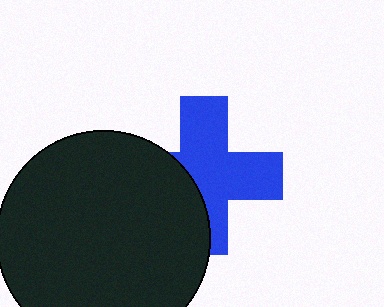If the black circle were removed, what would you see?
You would see the complete blue cross.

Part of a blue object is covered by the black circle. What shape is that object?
It is a cross.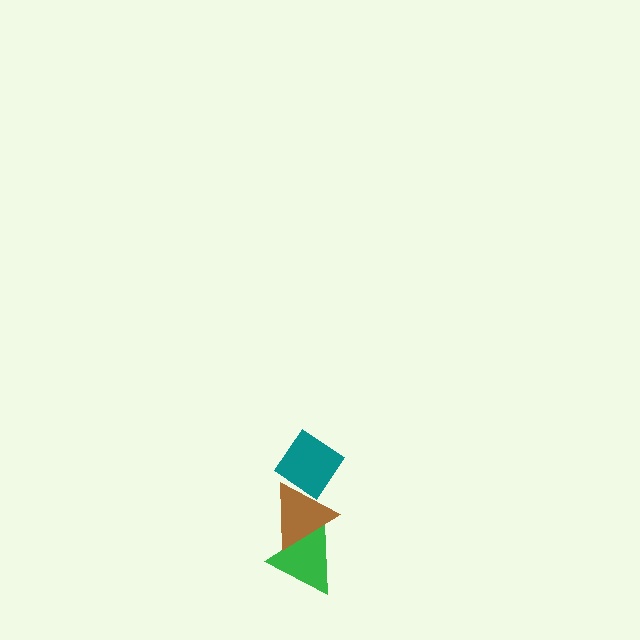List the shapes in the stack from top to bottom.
From top to bottom: the teal diamond, the brown triangle, the green triangle.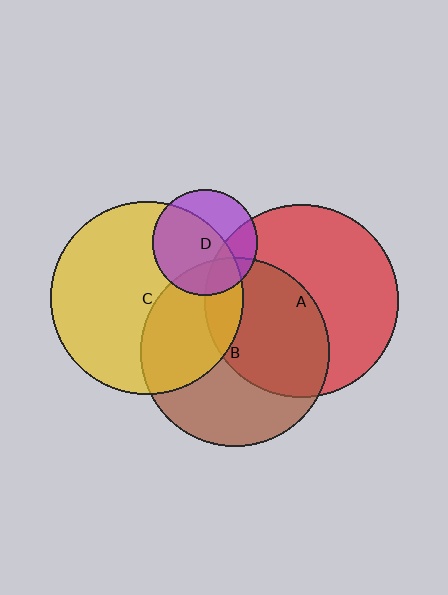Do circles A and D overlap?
Yes.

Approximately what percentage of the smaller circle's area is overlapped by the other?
Approximately 25%.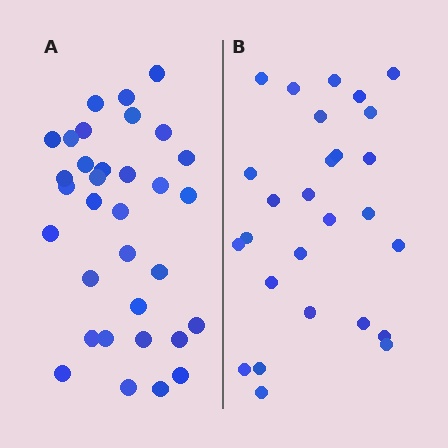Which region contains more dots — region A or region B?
Region A (the left region) has more dots.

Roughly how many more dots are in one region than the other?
Region A has about 6 more dots than region B.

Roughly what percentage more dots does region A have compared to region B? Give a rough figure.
About 20% more.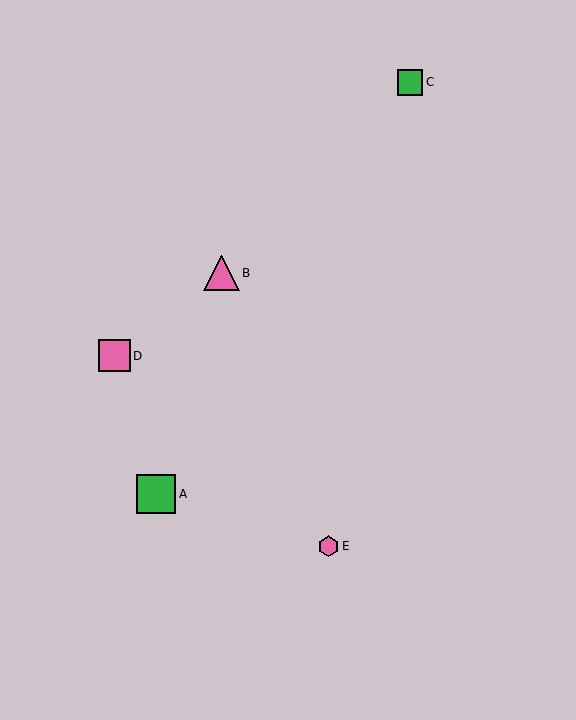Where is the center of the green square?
The center of the green square is at (156, 494).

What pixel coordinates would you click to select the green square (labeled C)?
Click at (410, 82) to select the green square C.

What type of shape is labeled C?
Shape C is a green square.